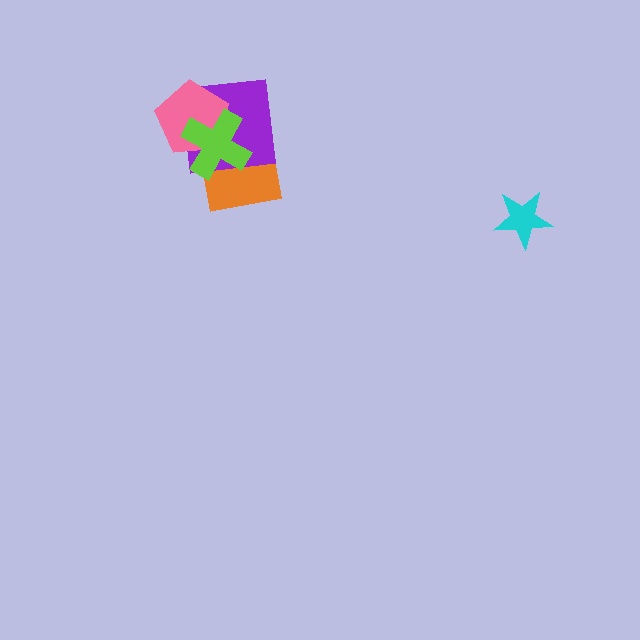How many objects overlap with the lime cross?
3 objects overlap with the lime cross.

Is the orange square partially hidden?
Yes, it is partially covered by another shape.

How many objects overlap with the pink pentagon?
2 objects overlap with the pink pentagon.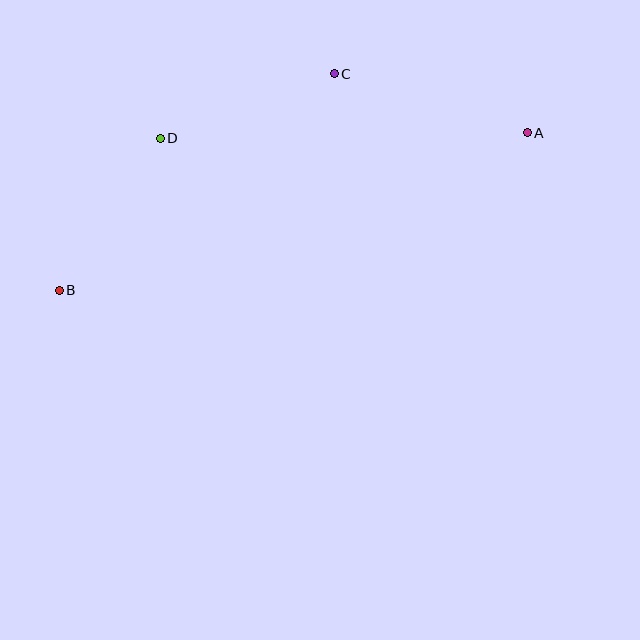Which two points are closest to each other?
Points B and D are closest to each other.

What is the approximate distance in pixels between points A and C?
The distance between A and C is approximately 202 pixels.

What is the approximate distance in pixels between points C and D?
The distance between C and D is approximately 185 pixels.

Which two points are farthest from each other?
Points A and B are farthest from each other.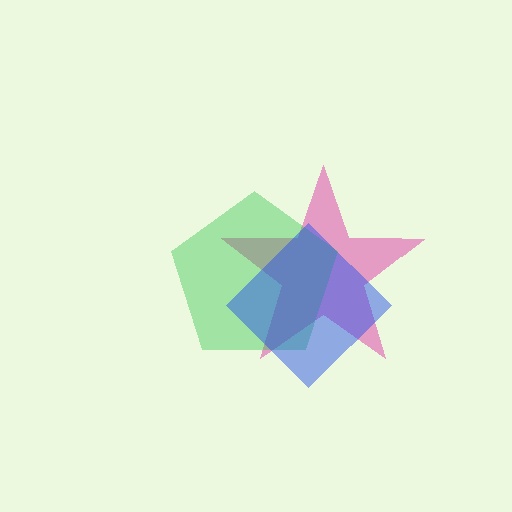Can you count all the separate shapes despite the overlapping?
Yes, there are 3 separate shapes.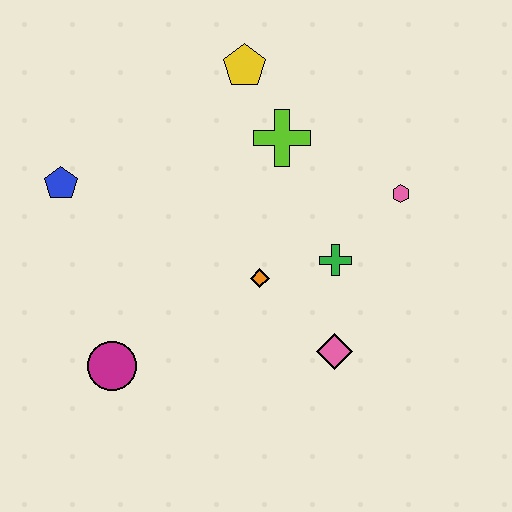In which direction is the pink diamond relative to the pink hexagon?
The pink diamond is below the pink hexagon.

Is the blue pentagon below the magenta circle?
No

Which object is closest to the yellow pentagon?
The lime cross is closest to the yellow pentagon.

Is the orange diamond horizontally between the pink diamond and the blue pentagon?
Yes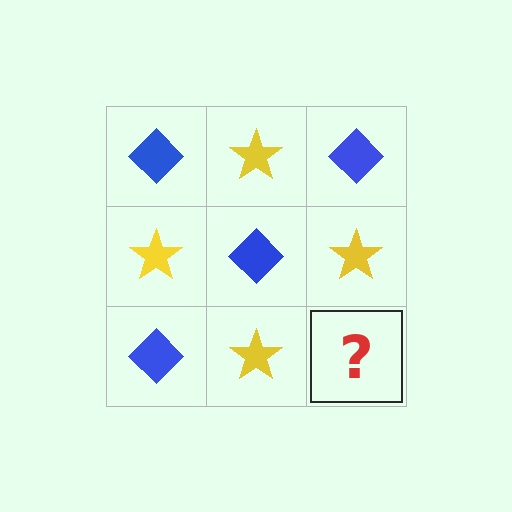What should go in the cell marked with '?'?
The missing cell should contain a blue diamond.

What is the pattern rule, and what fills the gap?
The rule is that it alternates blue diamond and yellow star in a checkerboard pattern. The gap should be filled with a blue diamond.